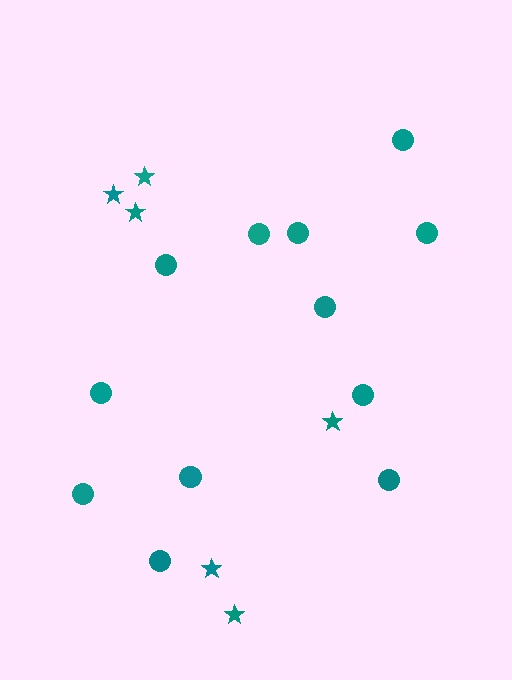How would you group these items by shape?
There are 2 groups: one group of stars (6) and one group of circles (12).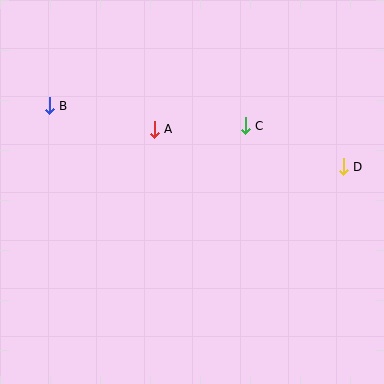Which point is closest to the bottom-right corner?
Point D is closest to the bottom-right corner.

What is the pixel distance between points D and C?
The distance between D and C is 106 pixels.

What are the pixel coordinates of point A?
Point A is at (154, 129).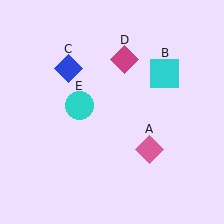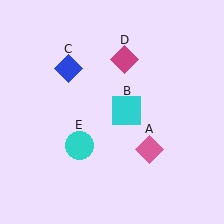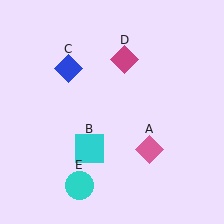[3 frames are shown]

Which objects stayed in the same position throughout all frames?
Pink diamond (object A) and blue diamond (object C) and magenta diamond (object D) remained stationary.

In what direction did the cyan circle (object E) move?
The cyan circle (object E) moved down.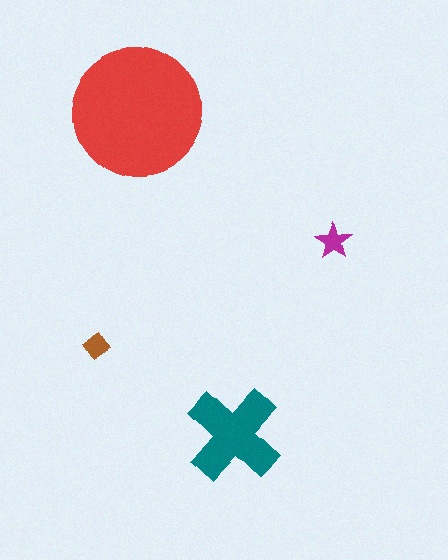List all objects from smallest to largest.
The brown diamond, the magenta star, the teal cross, the red circle.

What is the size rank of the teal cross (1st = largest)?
2nd.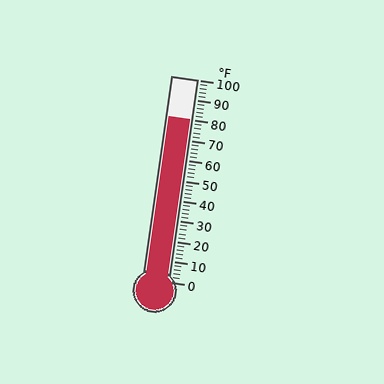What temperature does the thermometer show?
The thermometer shows approximately 80°F.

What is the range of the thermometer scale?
The thermometer scale ranges from 0°F to 100°F.